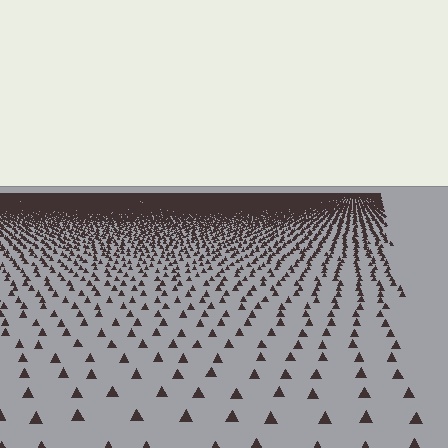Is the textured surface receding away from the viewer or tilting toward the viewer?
The surface is receding away from the viewer. Texture elements get smaller and denser toward the top.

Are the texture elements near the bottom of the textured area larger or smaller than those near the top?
Larger. Near the bottom, elements are closer to the viewer and appear at a bigger on-screen size.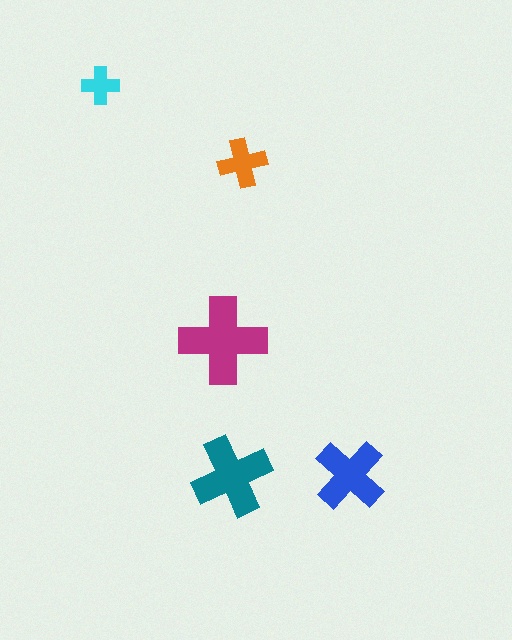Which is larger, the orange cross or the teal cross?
The teal one.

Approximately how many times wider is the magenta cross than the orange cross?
About 2 times wider.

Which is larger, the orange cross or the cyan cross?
The orange one.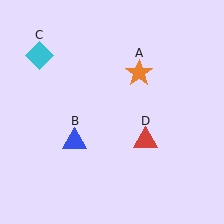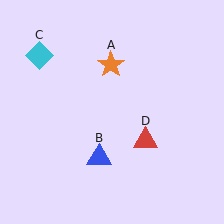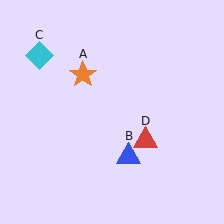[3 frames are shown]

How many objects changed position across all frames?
2 objects changed position: orange star (object A), blue triangle (object B).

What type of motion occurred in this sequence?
The orange star (object A), blue triangle (object B) rotated counterclockwise around the center of the scene.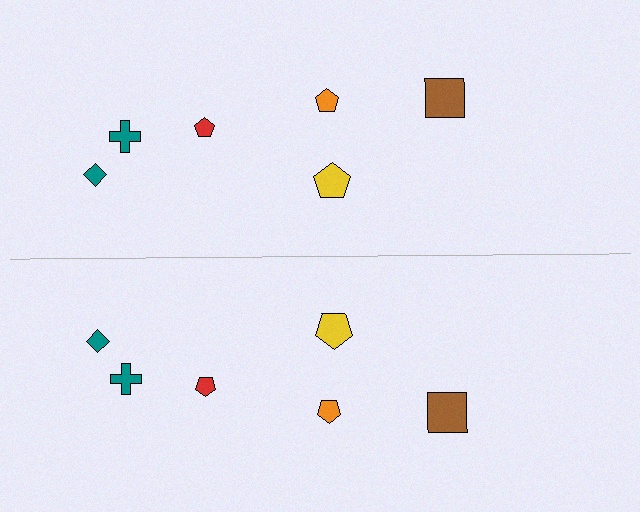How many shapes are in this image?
There are 12 shapes in this image.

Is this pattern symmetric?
Yes, this pattern has bilateral (reflection) symmetry.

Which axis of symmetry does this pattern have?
The pattern has a horizontal axis of symmetry running through the center of the image.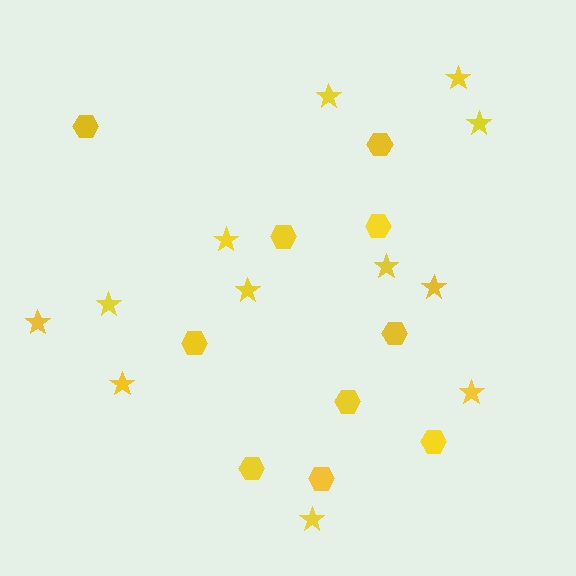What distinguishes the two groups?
There are 2 groups: one group of stars (12) and one group of hexagons (10).